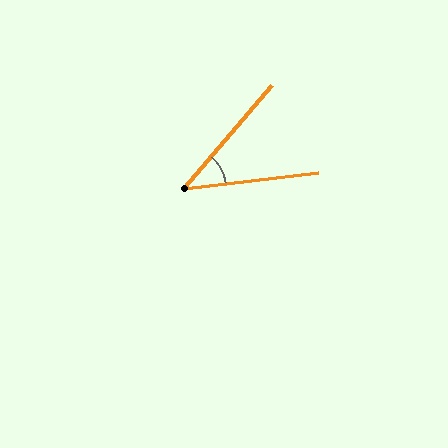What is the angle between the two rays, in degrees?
Approximately 42 degrees.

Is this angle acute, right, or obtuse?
It is acute.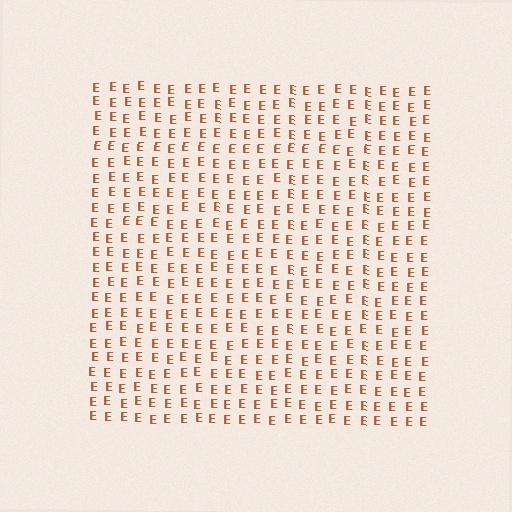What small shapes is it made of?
It is made of small letter E's.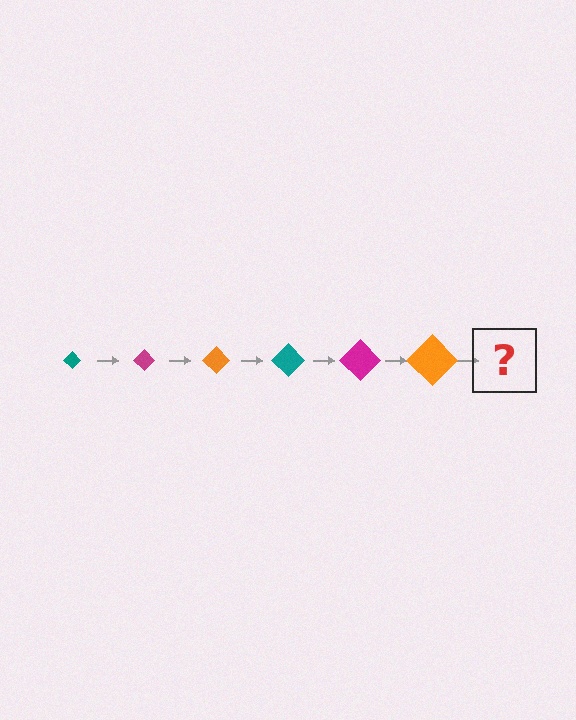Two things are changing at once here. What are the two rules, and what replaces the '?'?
The two rules are that the diamond grows larger each step and the color cycles through teal, magenta, and orange. The '?' should be a teal diamond, larger than the previous one.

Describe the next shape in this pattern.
It should be a teal diamond, larger than the previous one.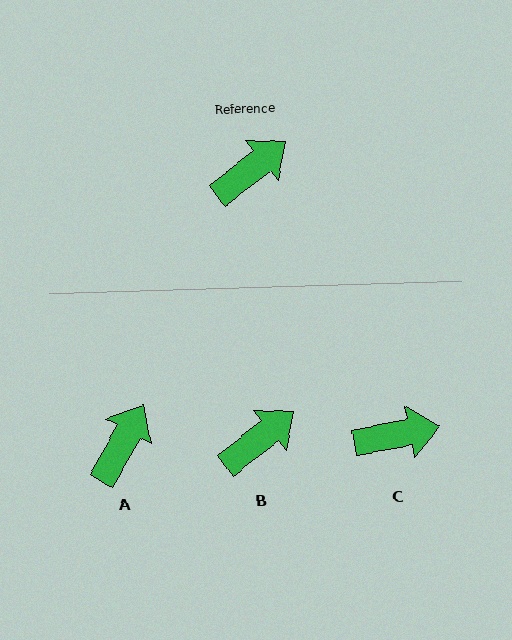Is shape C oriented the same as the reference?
No, it is off by about 27 degrees.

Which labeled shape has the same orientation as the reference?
B.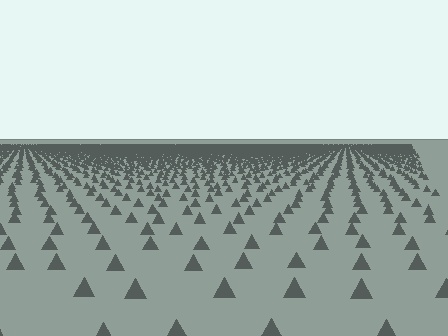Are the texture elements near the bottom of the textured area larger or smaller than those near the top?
Larger. Near the bottom, elements are closer to the viewer and appear at a bigger on-screen size.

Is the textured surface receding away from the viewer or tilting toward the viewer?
The surface is receding away from the viewer. Texture elements get smaller and denser toward the top.